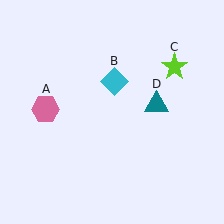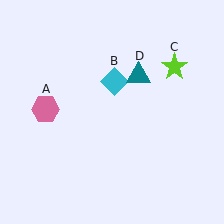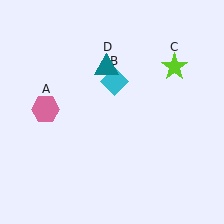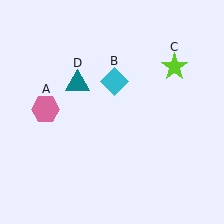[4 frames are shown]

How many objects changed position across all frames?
1 object changed position: teal triangle (object D).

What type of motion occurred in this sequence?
The teal triangle (object D) rotated counterclockwise around the center of the scene.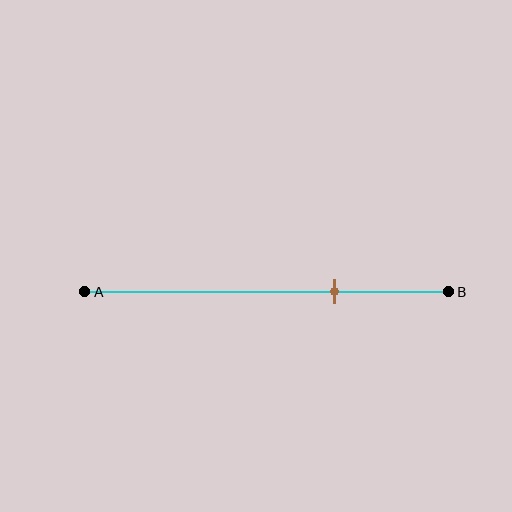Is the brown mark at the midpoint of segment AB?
No, the mark is at about 70% from A, not at the 50% midpoint.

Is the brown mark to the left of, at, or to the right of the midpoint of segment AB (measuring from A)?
The brown mark is to the right of the midpoint of segment AB.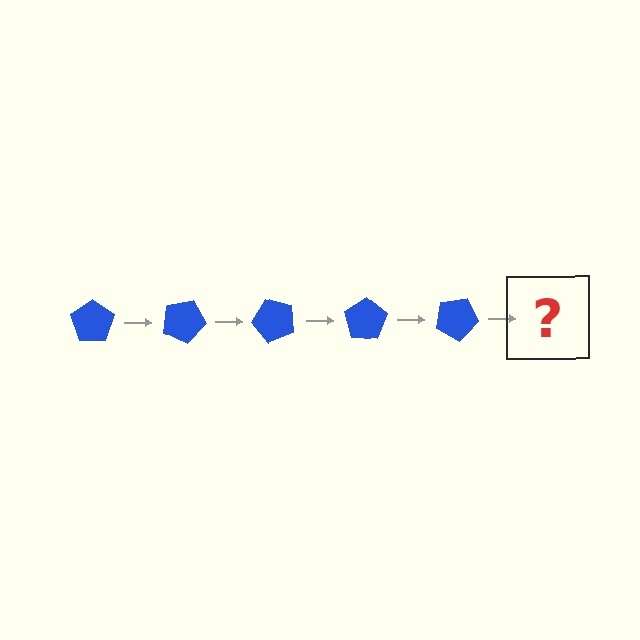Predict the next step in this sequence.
The next step is a blue pentagon rotated 125 degrees.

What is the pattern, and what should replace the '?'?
The pattern is that the pentagon rotates 25 degrees each step. The '?' should be a blue pentagon rotated 125 degrees.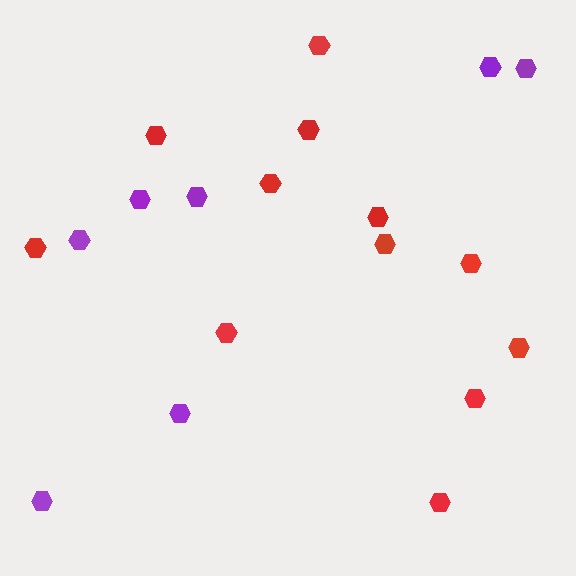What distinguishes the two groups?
There are 2 groups: one group of red hexagons (12) and one group of purple hexagons (7).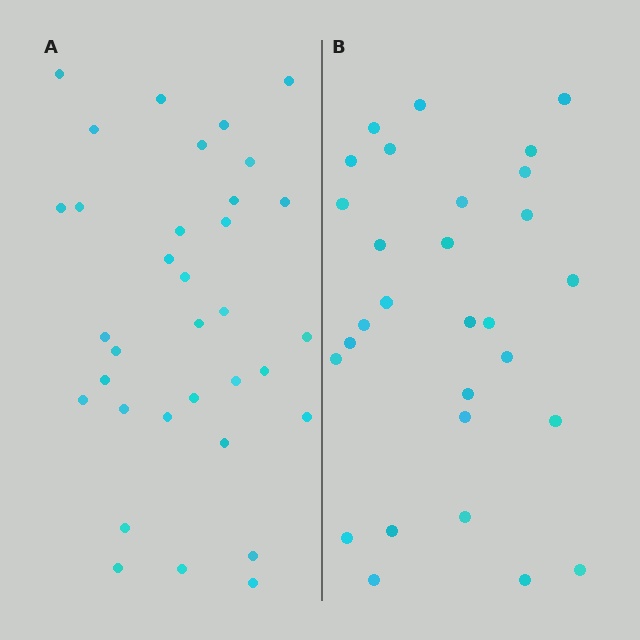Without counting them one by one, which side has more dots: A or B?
Region A (the left region) has more dots.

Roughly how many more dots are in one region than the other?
Region A has about 5 more dots than region B.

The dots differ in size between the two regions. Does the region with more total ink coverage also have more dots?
No. Region B has more total ink coverage because its dots are larger, but region A actually contains more individual dots. Total area can be misleading — the number of items is what matters here.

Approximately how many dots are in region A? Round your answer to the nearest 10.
About 30 dots. (The exact count is 34, which rounds to 30.)